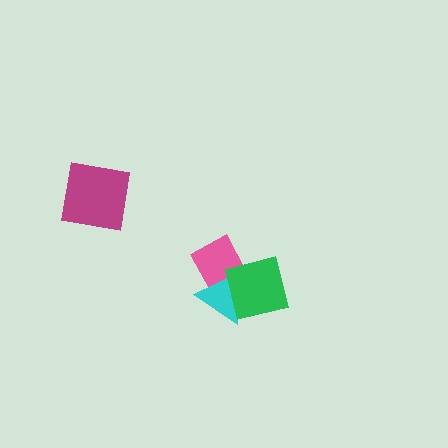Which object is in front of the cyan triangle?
The green square is in front of the cyan triangle.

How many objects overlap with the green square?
2 objects overlap with the green square.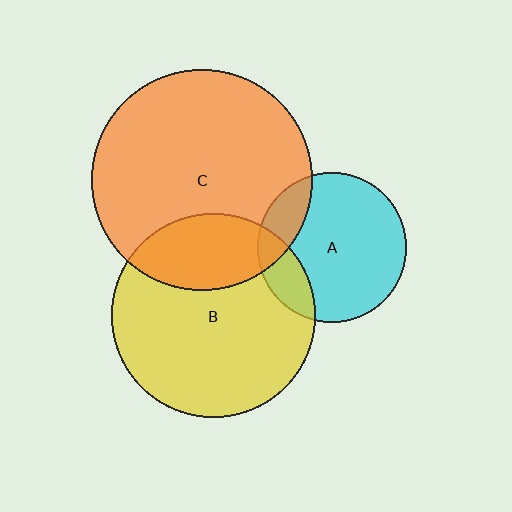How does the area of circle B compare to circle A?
Approximately 1.9 times.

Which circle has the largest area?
Circle C (orange).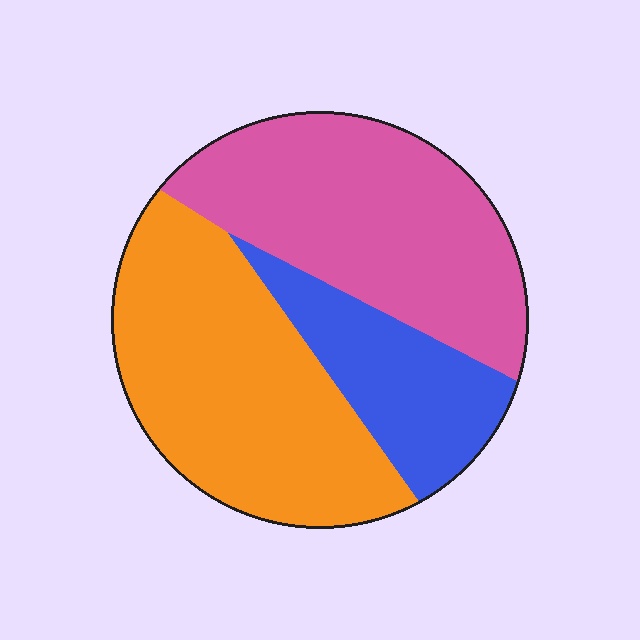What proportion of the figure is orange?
Orange covers around 40% of the figure.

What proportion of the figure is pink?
Pink takes up between a third and a half of the figure.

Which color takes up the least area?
Blue, at roughly 20%.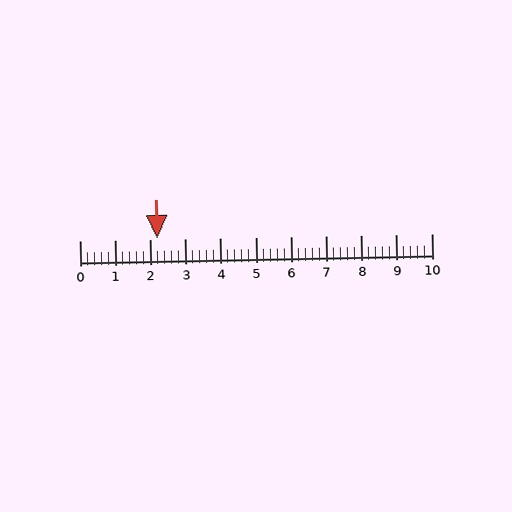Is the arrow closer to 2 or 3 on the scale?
The arrow is closer to 2.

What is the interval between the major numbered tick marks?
The major tick marks are spaced 1 units apart.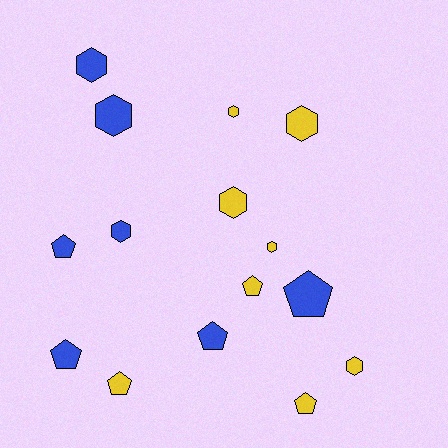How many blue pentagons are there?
There are 4 blue pentagons.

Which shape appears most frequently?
Hexagon, with 8 objects.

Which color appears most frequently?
Yellow, with 8 objects.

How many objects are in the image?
There are 15 objects.